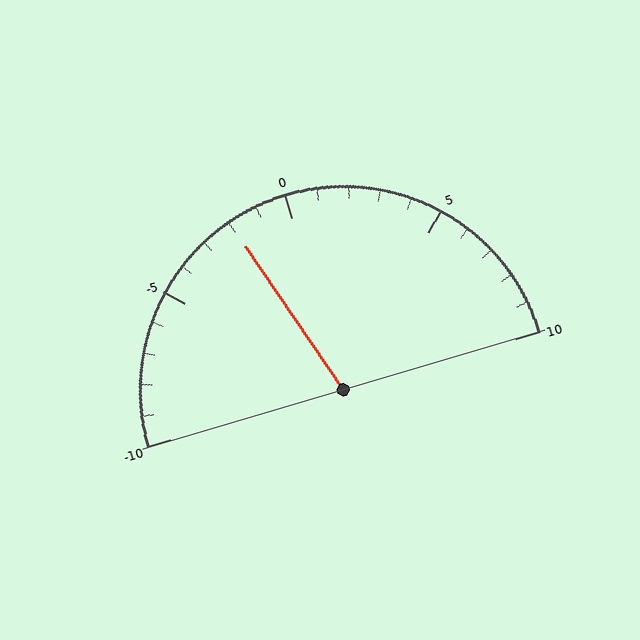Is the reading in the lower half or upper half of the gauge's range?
The reading is in the lower half of the range (-10 to 10).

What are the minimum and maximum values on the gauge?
The gauge ranges from -10 to 10.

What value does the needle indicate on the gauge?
The needle indicates approximately -2.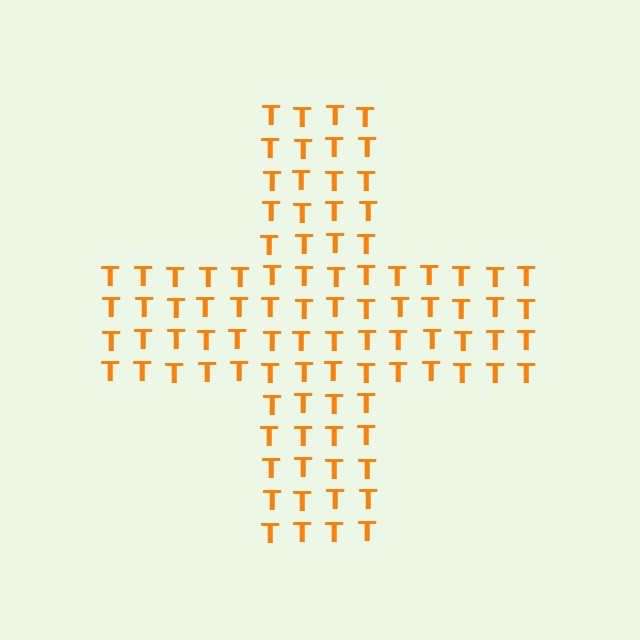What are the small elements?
The small elements are letter T's.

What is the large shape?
The large shape is a cross.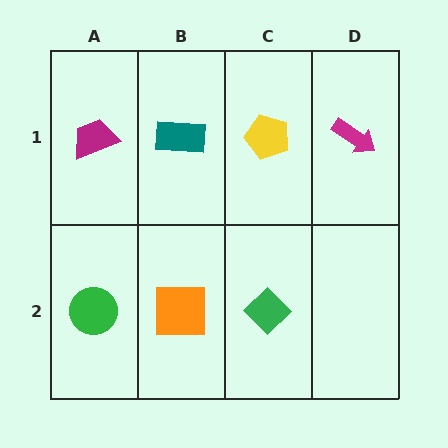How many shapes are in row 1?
4 shapes.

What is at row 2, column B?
An orange square.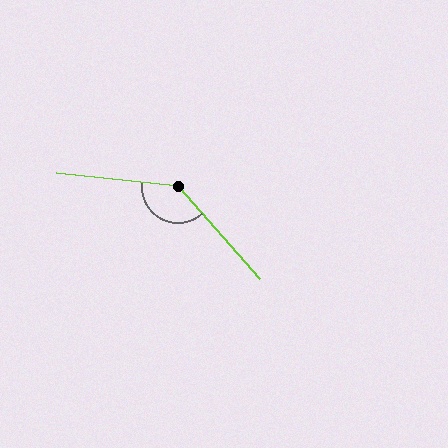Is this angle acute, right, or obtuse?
It is obtuse.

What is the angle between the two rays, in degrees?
Approximately 138 degrees.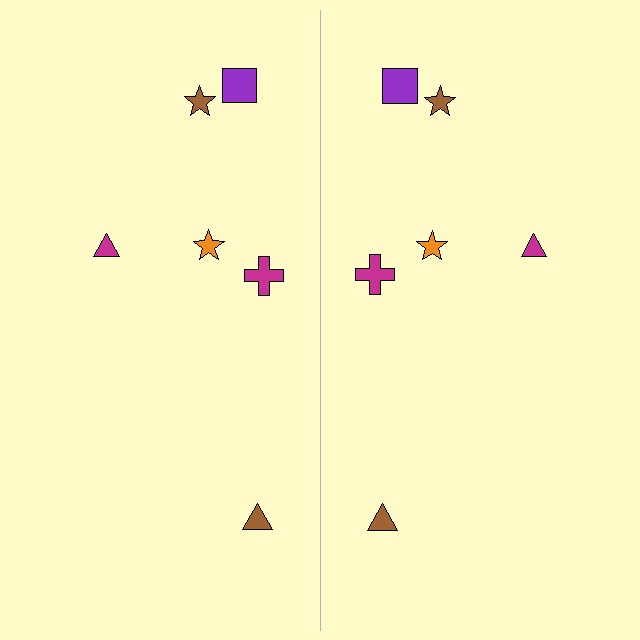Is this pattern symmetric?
Yes, this pattern has bilateral (reflection) symmetry.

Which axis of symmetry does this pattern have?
The pattern has a vertical axis of symmetry running through the center of the image.